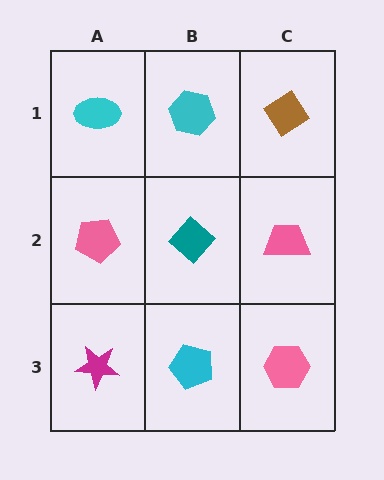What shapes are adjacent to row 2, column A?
A cyan ellipse (row 1, column A), a magenta star (row 3, column A), a teal diamond (row 2, column B).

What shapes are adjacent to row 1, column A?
A pink pentagon (row 2, column A), a cyan hexagon (row 1, column B).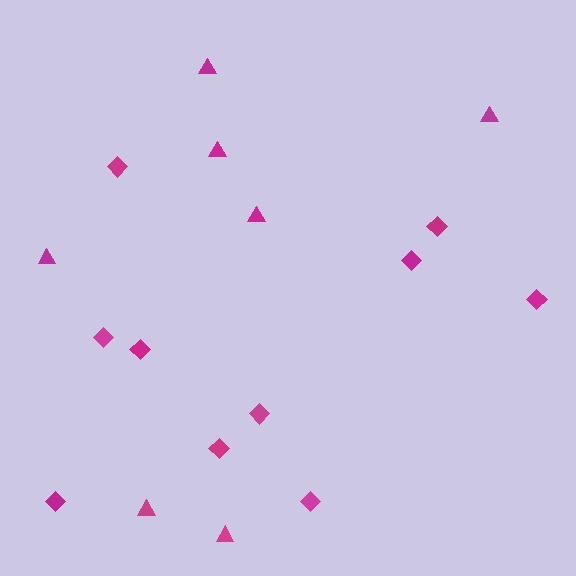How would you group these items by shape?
There are 2 groups: one group of triangles (7) and one group of diamonds (10).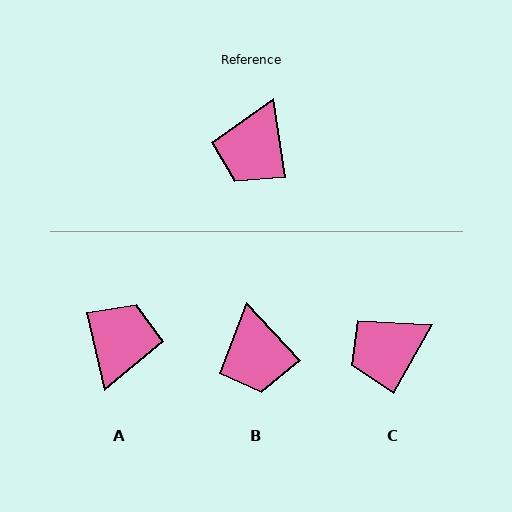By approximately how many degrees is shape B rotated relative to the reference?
Approximately 34 degrees counter-clockwise.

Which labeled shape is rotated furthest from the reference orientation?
A, about 176 degrees away.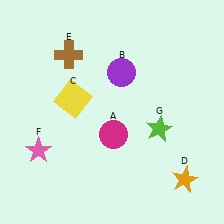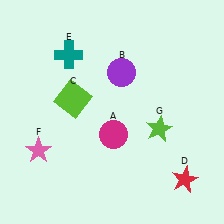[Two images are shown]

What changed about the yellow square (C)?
In Image 1, C is yellow. In Image 2, it changed to lime.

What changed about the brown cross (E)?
In Image 1, E is brown. In Image 2, it changed to teal.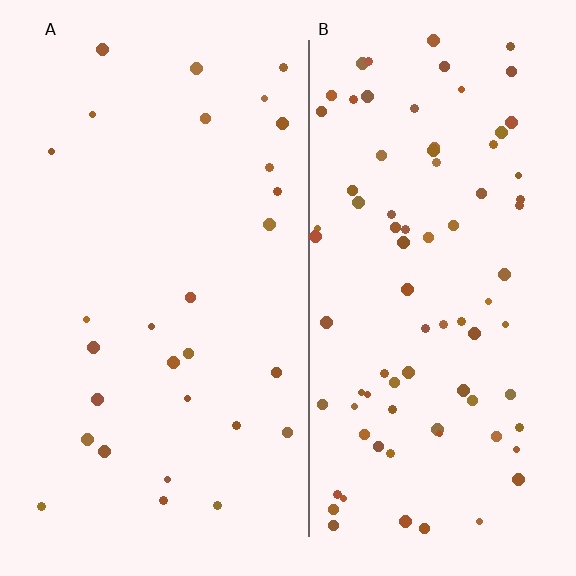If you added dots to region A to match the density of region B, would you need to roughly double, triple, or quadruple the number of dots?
Approximately triple.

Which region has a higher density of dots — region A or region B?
B (the right).